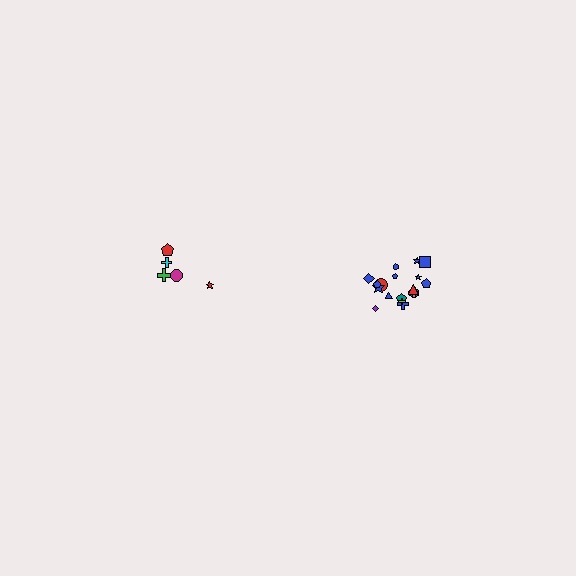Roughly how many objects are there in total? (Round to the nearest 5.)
Roughly 25 objects in total.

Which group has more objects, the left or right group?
The right group.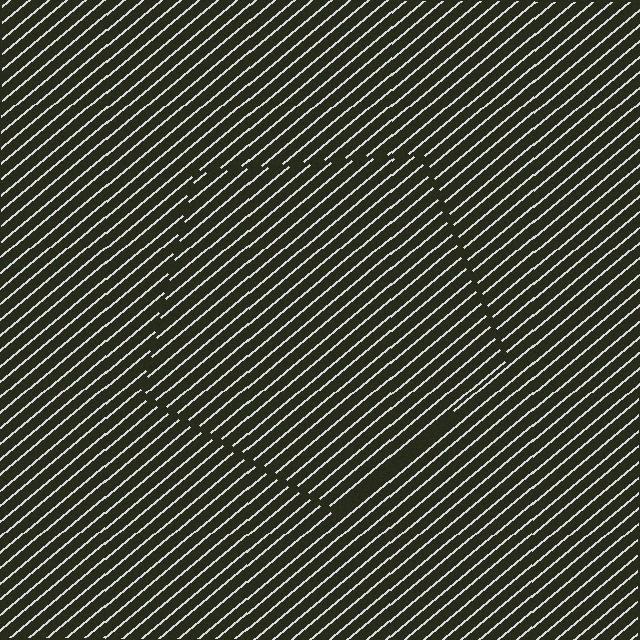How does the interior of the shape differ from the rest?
The interior of the shape contains the same grating, shifted by half a period — the contour is defined by the phase discontinuity where line-ends from the inner and outer gratings abut.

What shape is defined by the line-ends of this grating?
An illusory pentagon. The interior of the shape contains the same grating, shifted by half a period — the contour is defined by the phase discontinuity where line-ends from the inner and outer gratings abut.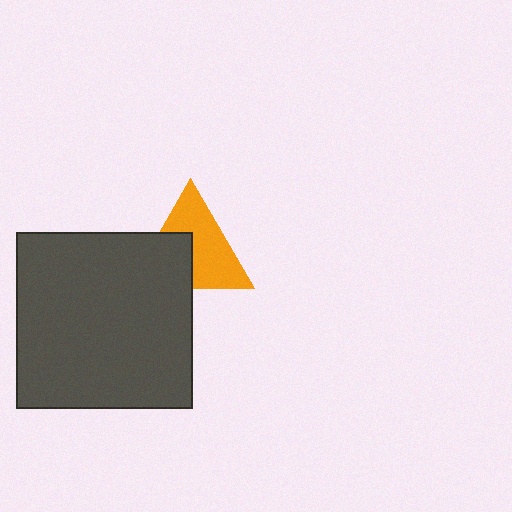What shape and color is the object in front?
The object in front is a dark gray square.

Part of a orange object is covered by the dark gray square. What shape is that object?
It is a triangle.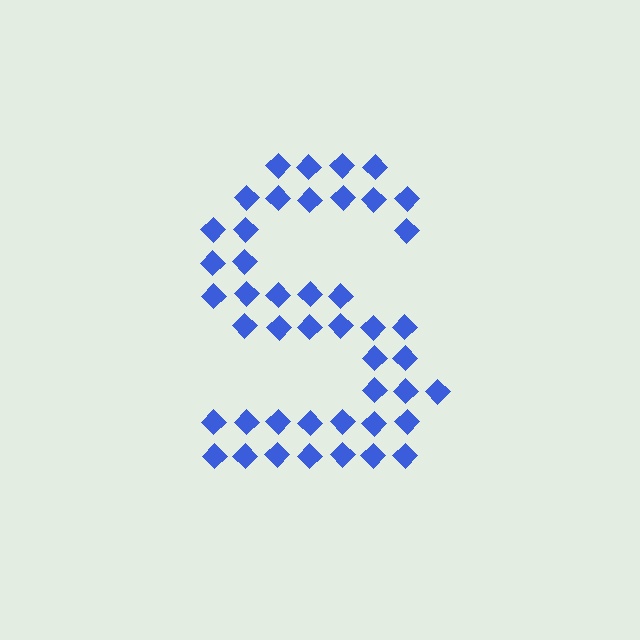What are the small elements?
The small elements are diamonds.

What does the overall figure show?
The overall figure shows the letter S.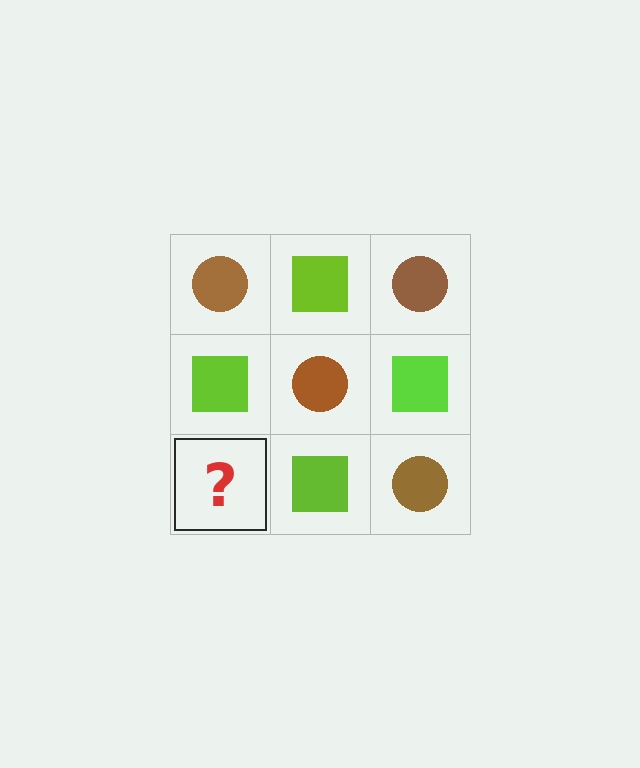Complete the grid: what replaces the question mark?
The question mark should be replaced with a brown circle.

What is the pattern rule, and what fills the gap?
The rule is that it alternates brown circle and lime square in a checkerboard pattern. The gap should be filled with a brown circle.